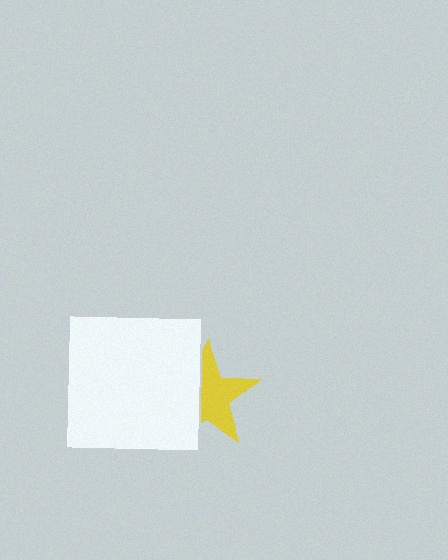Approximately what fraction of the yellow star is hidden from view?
Roughly 39% of the yellow star is hidden behind the white square.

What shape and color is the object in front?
The object in front is a white square.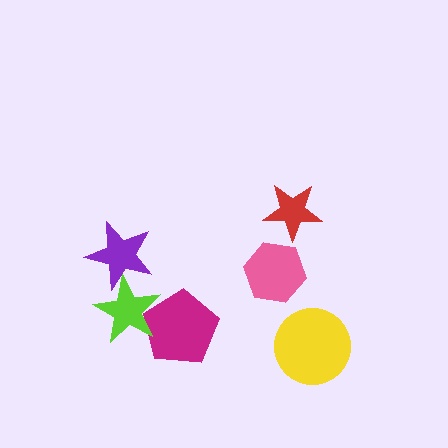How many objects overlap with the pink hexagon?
0 objects overlap with the pink hexagon.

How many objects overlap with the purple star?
1 object overlaps with the purple star.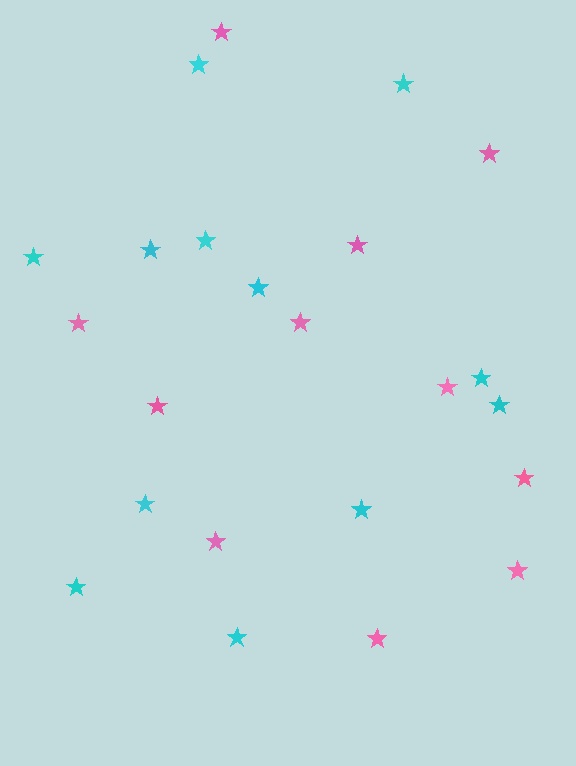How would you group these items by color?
There are 2 groups: one group of pink stars (11) and one group of cyan stars (12).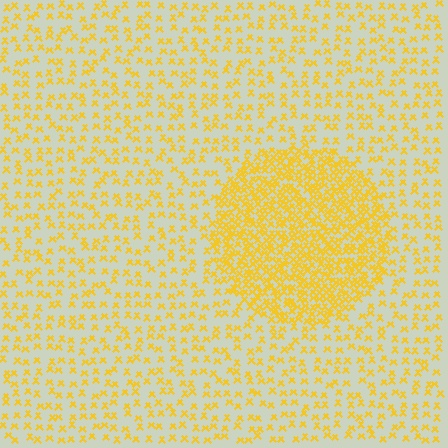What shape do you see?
I see a circle.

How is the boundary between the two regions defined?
The boundary is defined by a change in element density (approximately 2.7x ratio). All elements are the same color, size, and shape.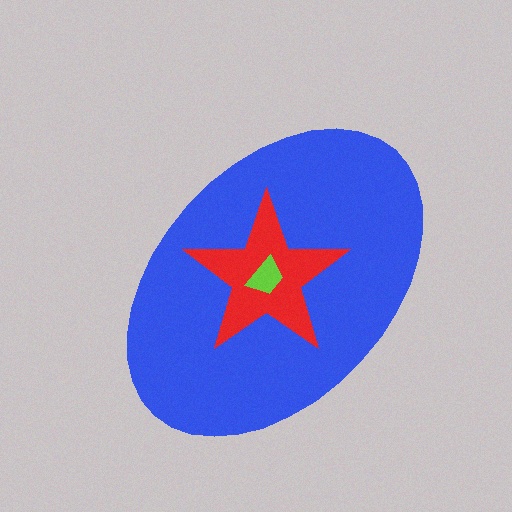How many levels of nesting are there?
3.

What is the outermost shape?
The blue ellipse.